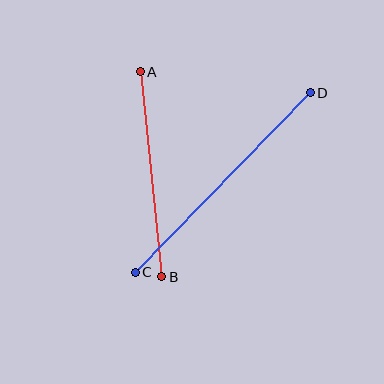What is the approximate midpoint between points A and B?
The midpoint is at approximately (151, 174) pixels.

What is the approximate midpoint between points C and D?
The midpoint is at approximately (223, 182) pixels.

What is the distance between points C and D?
The distance is approximately 251 pixels.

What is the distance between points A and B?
The distance is approximately 206 pixels.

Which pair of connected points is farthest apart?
Points C and D are farthest apart.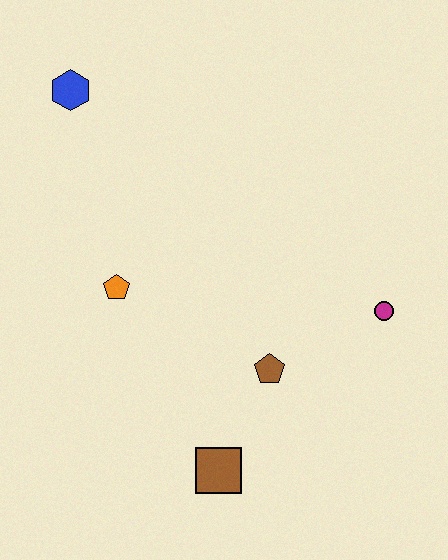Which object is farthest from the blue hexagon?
The brown square is farthest from the blue hexagon.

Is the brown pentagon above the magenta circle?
No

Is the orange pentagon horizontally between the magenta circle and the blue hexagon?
Yes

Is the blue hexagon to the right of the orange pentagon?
No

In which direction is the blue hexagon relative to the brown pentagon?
The blue hexagon is above the brown pentagon.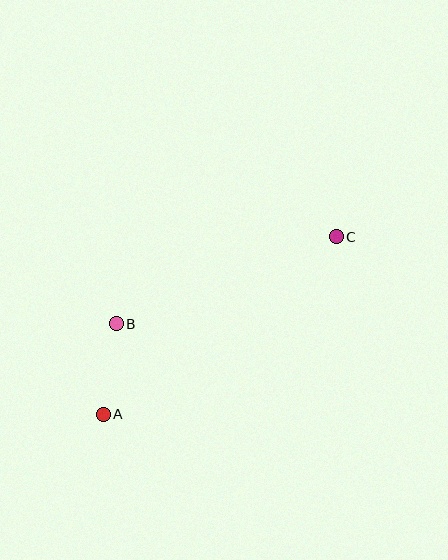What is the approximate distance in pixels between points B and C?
The distance between B and C is approximately 236 pixels.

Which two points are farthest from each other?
Points A and C are farthest from each other.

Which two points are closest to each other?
Points A and B are closest to each other.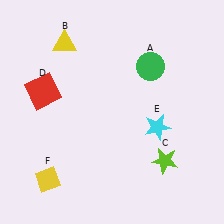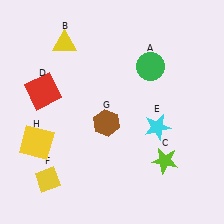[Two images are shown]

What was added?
A brown hexagon (G), a yellow square (H) were added in Image 2.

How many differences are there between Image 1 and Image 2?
There are 2 differences between the two images.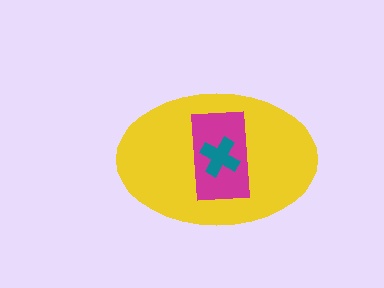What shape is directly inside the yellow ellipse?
The magenta rectangle.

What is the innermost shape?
The teal cross.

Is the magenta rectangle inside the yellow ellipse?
Yes.